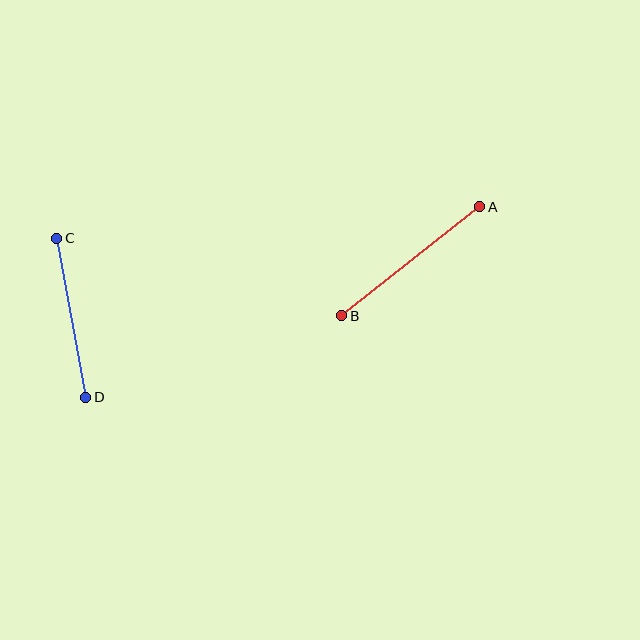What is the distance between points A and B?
The distance is approximately 176 pixels.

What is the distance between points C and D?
The distance is approximately 162 pixels.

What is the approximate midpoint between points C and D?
The midpoint is at approximately (71, 318) pixels.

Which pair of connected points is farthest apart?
Points A and B are farthest apart.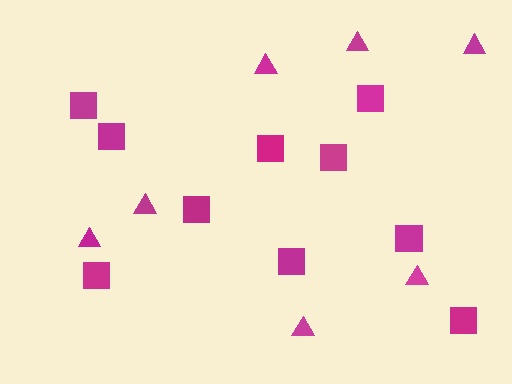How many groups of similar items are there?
There are 2 groups: one group of squares (10) and one group of triangles (7).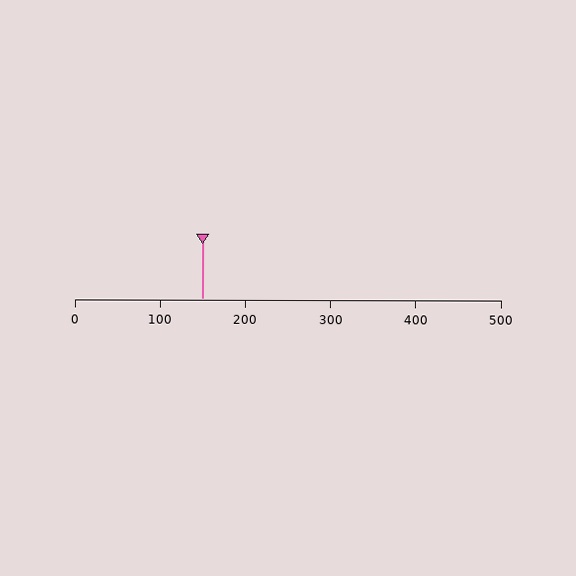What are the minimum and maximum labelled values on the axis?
The axis runs from 0 to 500.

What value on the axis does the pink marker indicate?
The marker indicates approximately 150.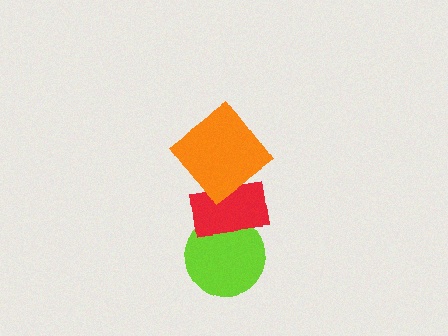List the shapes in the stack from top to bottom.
From top to bottom: the orange diamond, the red rectangle, the lime circle.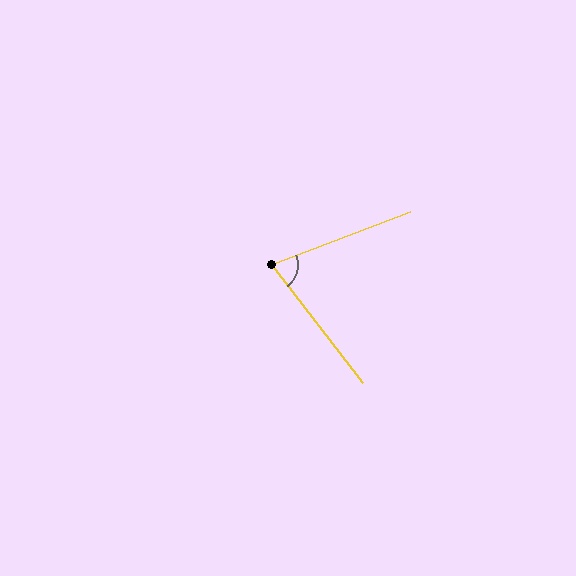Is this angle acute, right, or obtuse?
It is acute.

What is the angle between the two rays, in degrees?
Approximately 73 degrees.